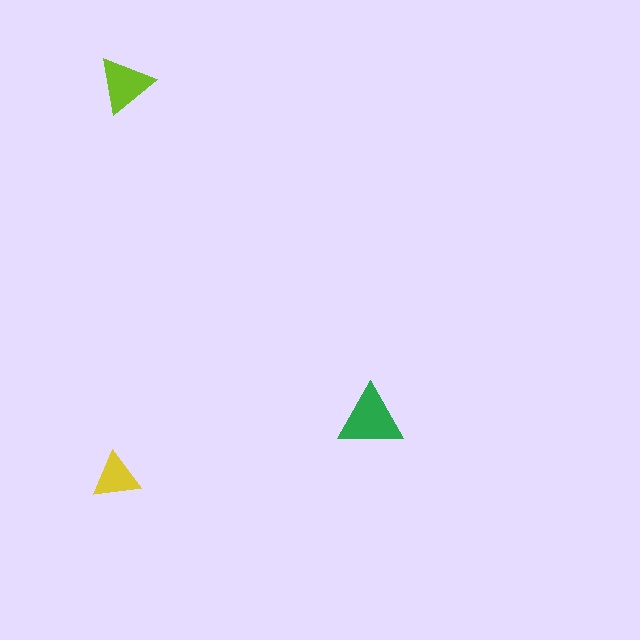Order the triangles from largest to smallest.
the green one, the lime one, the yellow one.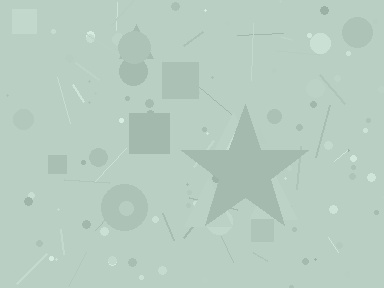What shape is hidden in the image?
A star is hidden in the image.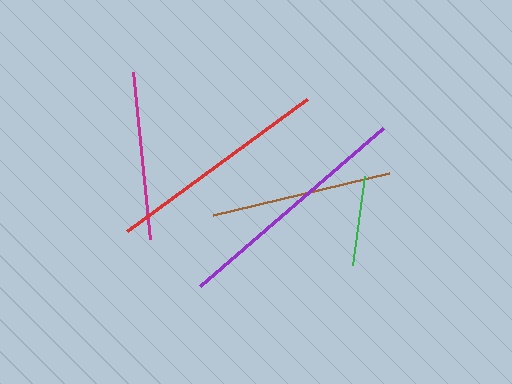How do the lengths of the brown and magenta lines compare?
The brown and magenta lines are approximately the same length.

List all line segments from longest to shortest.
From longest to shortest: purple, red, brown, magenta, green.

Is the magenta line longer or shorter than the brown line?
The brown line is longer than the magenta line.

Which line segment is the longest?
The purple line is the longest at approximately 243 pixels.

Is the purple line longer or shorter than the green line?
The purple line is longer than the green line.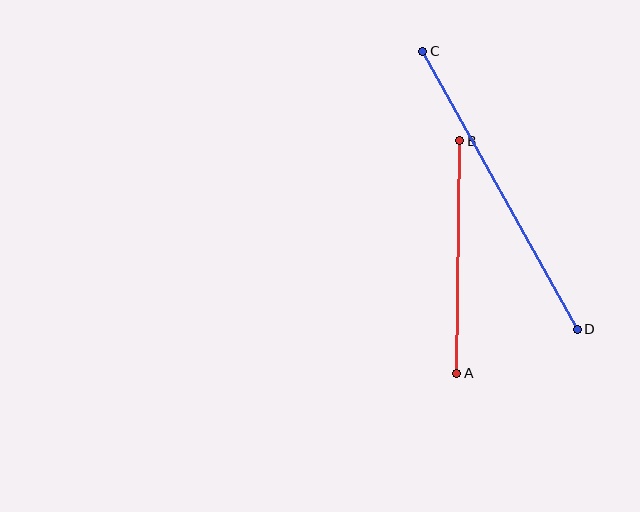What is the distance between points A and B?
The distance is approximately 232 pixels.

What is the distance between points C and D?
The distance is approximately 318 pixels.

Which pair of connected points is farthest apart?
Points C and D are farthest apart.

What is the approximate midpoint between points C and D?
The midpoint is at approximately (500, 190) pixels.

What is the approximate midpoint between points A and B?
The midpoint is at approximately (458, 257) pixels.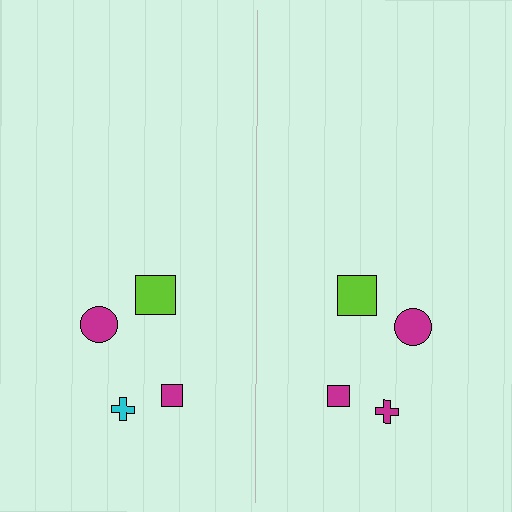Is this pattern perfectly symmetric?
No, the pattern is not perfectly symmetric. The magenta cross on the right side breaks the symmetry — its mirror counterpart is cyan.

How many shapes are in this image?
There are 8 shapes in this image.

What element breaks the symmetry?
The magenta cross on the right side breaks the symmetry — its mirror counterpart is cyan.